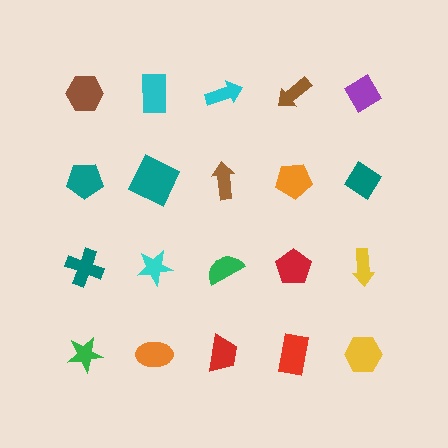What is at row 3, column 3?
A green semicircle.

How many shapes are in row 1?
5 shapes.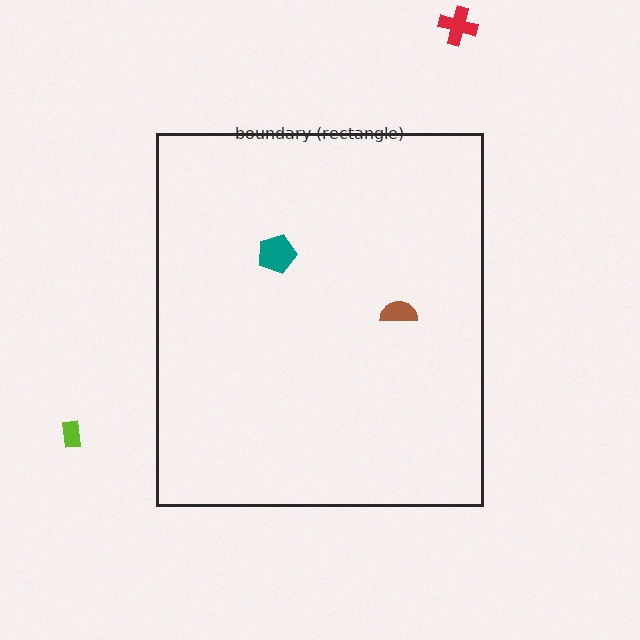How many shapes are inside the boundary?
2 inside, 2 outside.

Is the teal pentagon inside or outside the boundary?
Inside.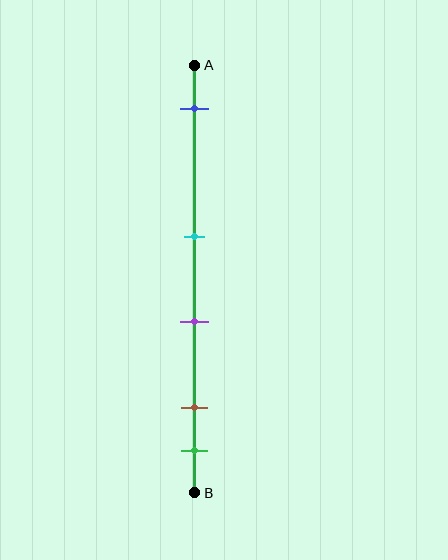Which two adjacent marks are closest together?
The brown and green marks are the closest adjacent pair.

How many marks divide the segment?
There are 5 marks dividing the segment.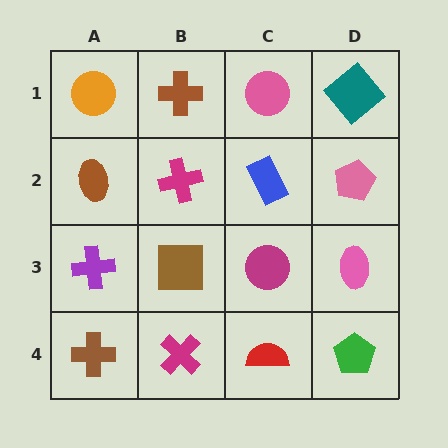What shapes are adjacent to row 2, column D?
A teal diamond (row 1, column D), a pink ellipse (row 3, column D), a blue rectangle (row 2, column C).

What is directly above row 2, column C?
A pink circle.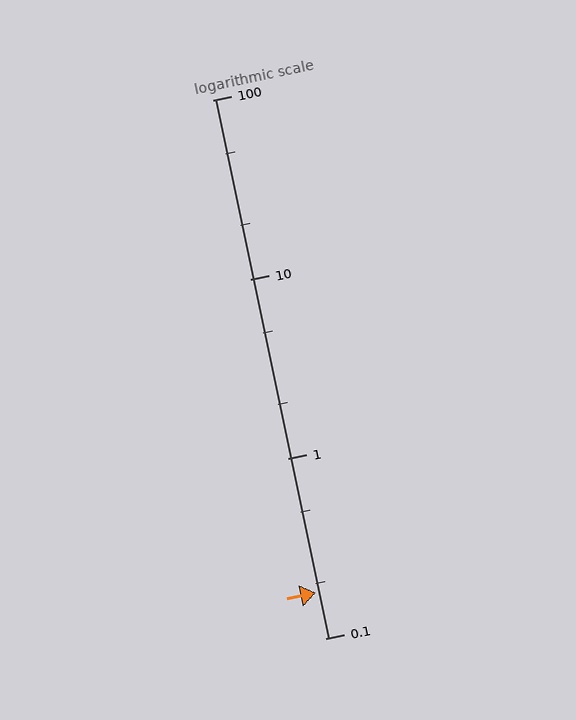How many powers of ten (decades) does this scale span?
The scale spans 3 decades, from 0.1 to 100.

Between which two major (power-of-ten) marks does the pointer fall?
The pointer is between 0.1 and 1.